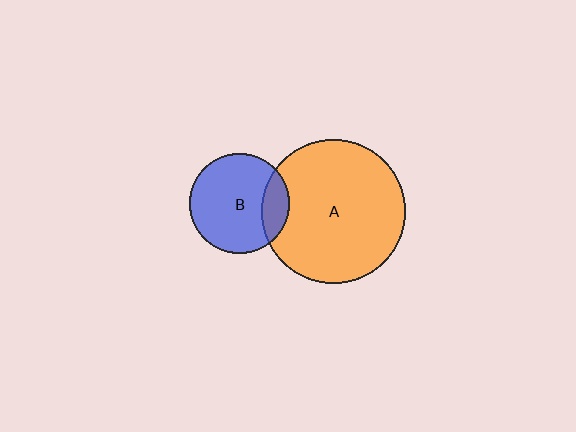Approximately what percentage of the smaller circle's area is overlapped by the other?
Approximately 20%.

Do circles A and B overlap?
Yes.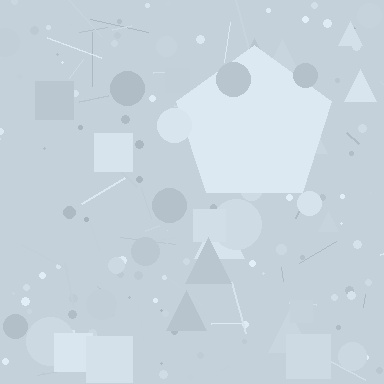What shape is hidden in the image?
A pentagon is hidden in the image.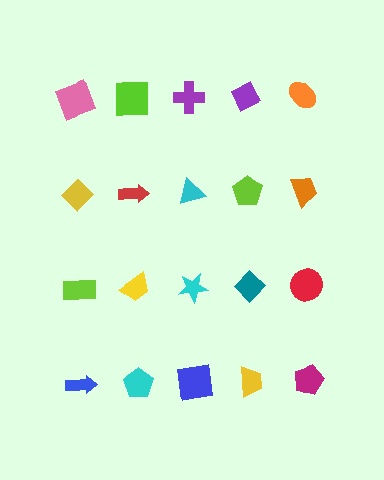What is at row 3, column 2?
A yellow trapezoid.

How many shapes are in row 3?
5 shapes.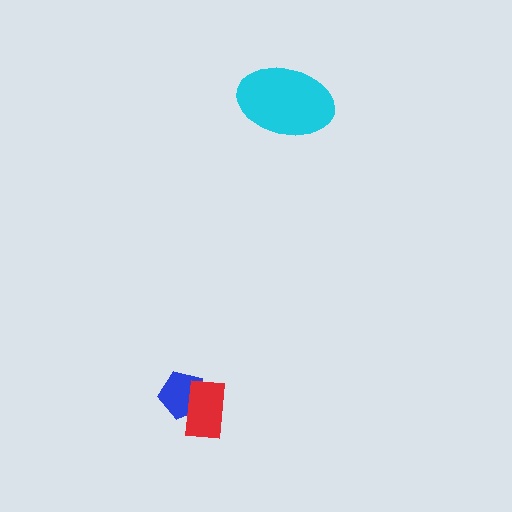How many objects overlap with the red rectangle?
1 object overlaps with the red rectangle.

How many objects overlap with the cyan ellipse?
0 objects overlap with the cyan ellipse.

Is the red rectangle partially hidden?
No, no other shape covers it.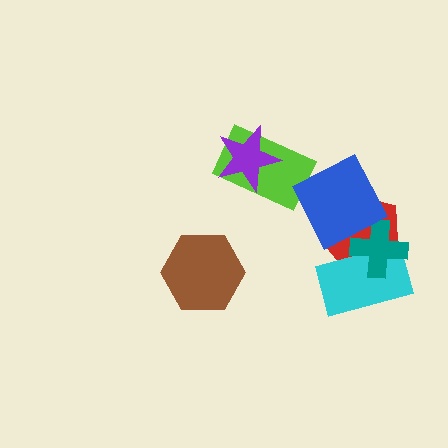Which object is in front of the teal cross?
The blue diamond is in front of the teal cross.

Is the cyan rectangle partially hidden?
Yes, it is partially covered by another shape.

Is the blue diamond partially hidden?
No, no other shape covers it.